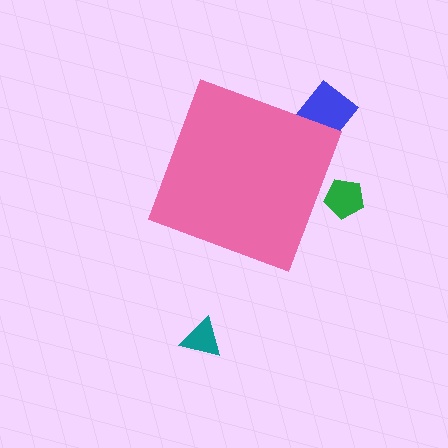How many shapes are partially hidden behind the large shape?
2 shapes are partially hidden.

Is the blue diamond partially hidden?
Yes, the blue diamond is partially hidden behind the pink diamond.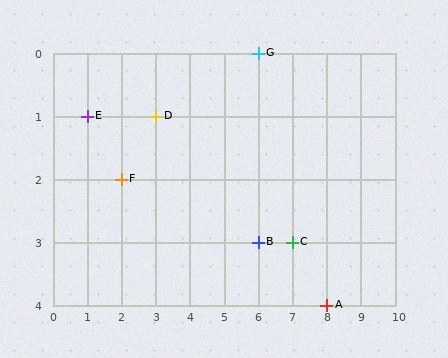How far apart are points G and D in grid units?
Points G and D are 3 columns and 1 row apart (about 3.2 grid units diagonally).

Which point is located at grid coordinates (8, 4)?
Point A is at (8, 4).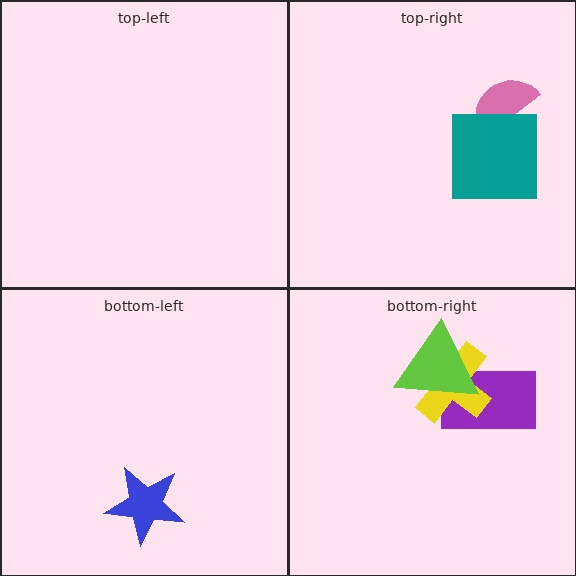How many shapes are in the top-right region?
2.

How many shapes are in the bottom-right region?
3.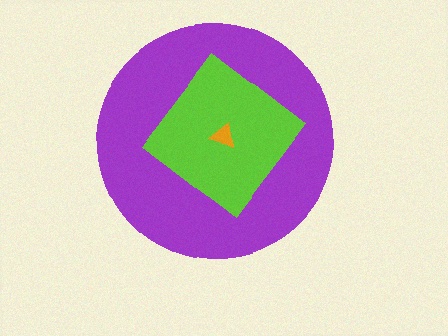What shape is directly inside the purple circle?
The lime diamond.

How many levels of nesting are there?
3.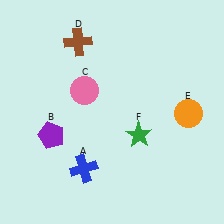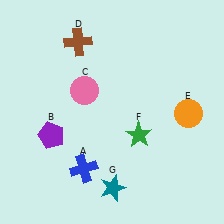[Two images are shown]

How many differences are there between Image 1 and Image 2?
There is 1 difference between the two images.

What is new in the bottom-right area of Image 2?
A teal star (G) was added in the bottom-right area of Image 2.